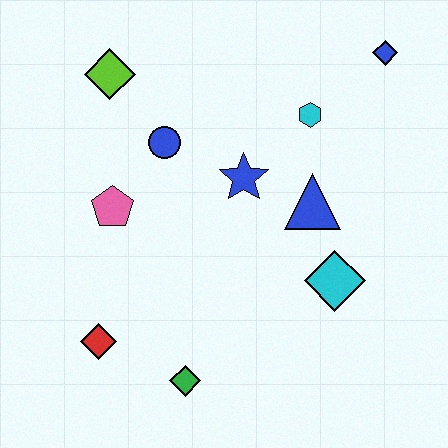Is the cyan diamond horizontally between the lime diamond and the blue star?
No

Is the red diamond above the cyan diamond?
No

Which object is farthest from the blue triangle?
The red diamond is farthest from the blue triangle.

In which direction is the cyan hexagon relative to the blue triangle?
The cyan hexagon is above the blue triangle.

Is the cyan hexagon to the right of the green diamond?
Yes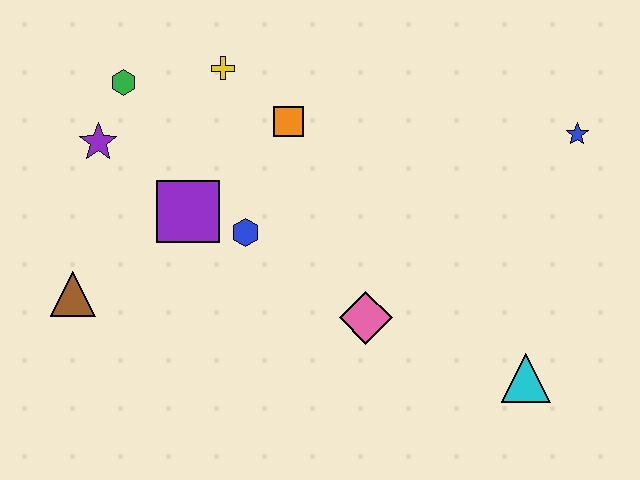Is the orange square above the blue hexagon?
Yes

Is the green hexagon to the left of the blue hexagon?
Yes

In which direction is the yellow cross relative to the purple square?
The yellow cross is above the purple square.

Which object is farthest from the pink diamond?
The green hexagon is farthest from the pink diamond.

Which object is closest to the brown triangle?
The purple square is closest to the brown triangle.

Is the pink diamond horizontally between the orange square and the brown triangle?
No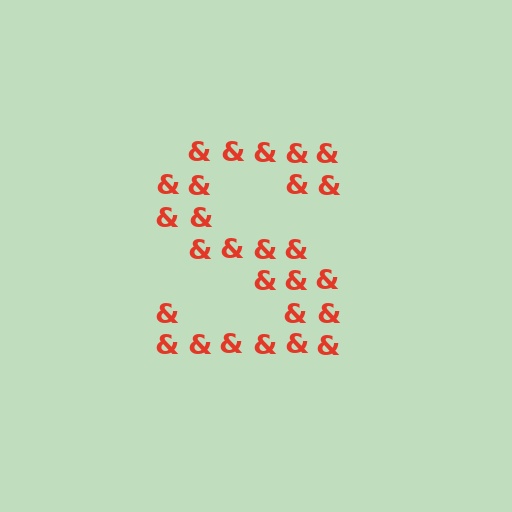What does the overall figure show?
The overall figure shows the letter S.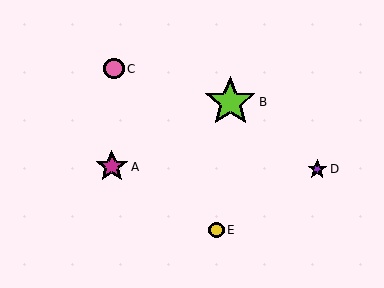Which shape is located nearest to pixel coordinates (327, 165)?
The purple star (labeled D) at (317, 169) is nearest to that location.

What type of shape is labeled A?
Shape A is a magenta star.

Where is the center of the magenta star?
The center of the magenta star is at (112, 167).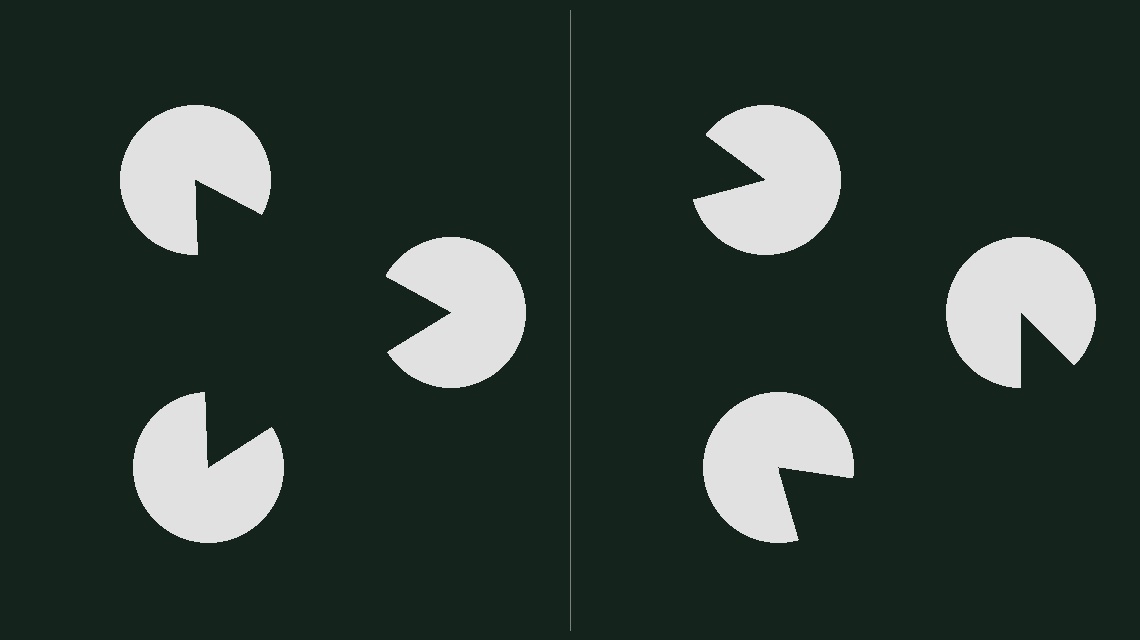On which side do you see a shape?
An illusory triangle appears on the left side. On the right side the wedge cuts are rotated, so no coherent shape forms.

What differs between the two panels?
The pac-man discs are positioned identically on both sides; only the wedge orientations differ. On the left they align to a triangle; on the right they are misaligned.